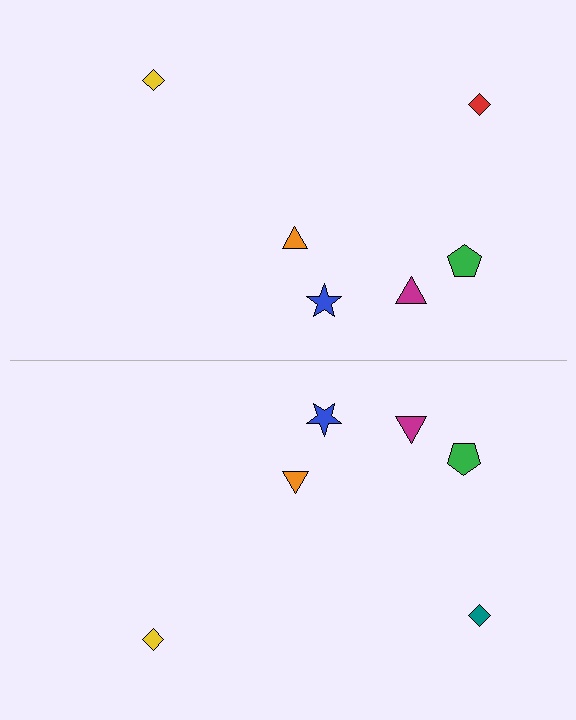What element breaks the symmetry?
The teal diamond on the bottom side breaks the symmetry — its mirror counterpart is red.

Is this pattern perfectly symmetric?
No, the pattern is not perfectly symmetric. The teal diamond on the bottom side breaks the symmetry — its mirror counterpart is red.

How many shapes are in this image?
There are 12 shapes in this image.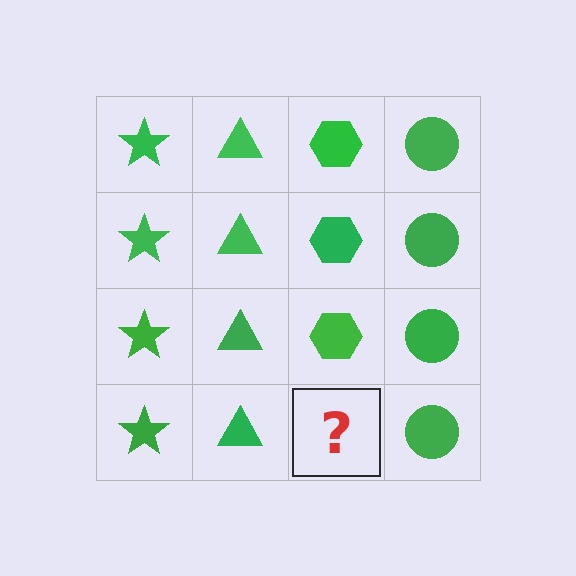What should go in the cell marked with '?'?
The missing cell should contain a green hexagon.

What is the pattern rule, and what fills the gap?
The rule is that each column has a consistent shape. The gap should be filled with a green hexagon.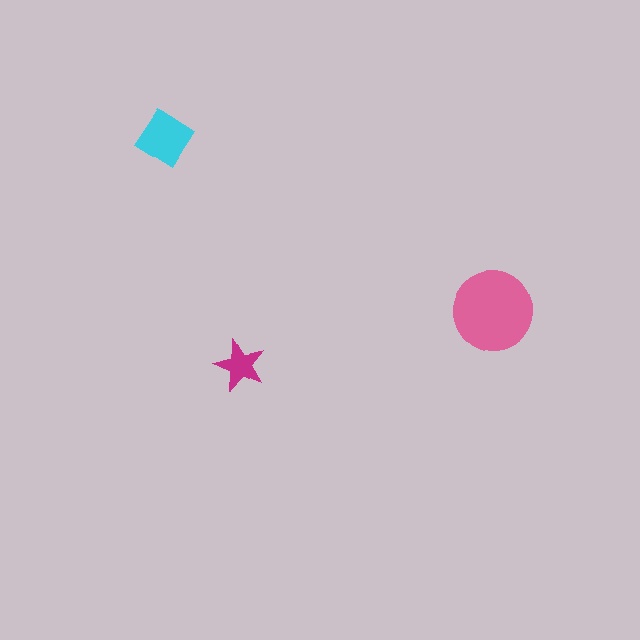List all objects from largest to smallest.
The pink circle, the cyan diamond, the magenta star.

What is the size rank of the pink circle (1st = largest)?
1st.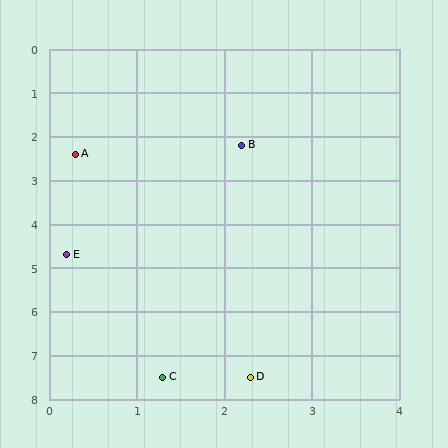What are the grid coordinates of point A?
Point A is at approximately (0.3, 2.4).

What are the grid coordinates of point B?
Point B is at approximately (2.2, 2.2).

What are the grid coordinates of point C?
Point C is at approximately (1.3, 7.5).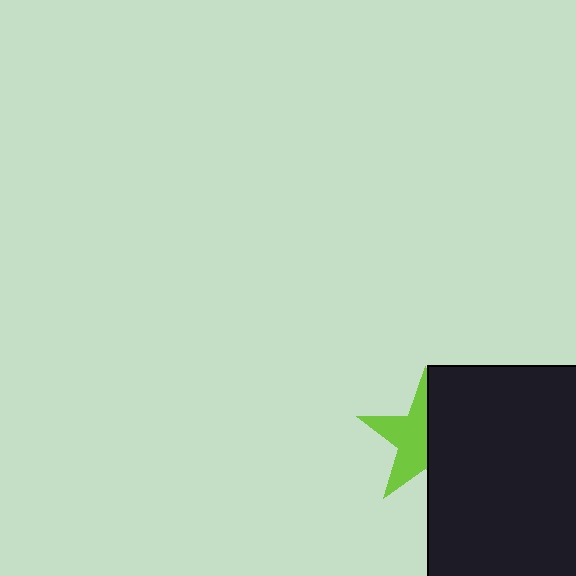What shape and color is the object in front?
The object in front is a black rectangle.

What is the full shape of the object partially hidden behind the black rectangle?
The partially hidden object is a lime star.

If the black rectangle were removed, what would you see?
You would see the complete lime star.